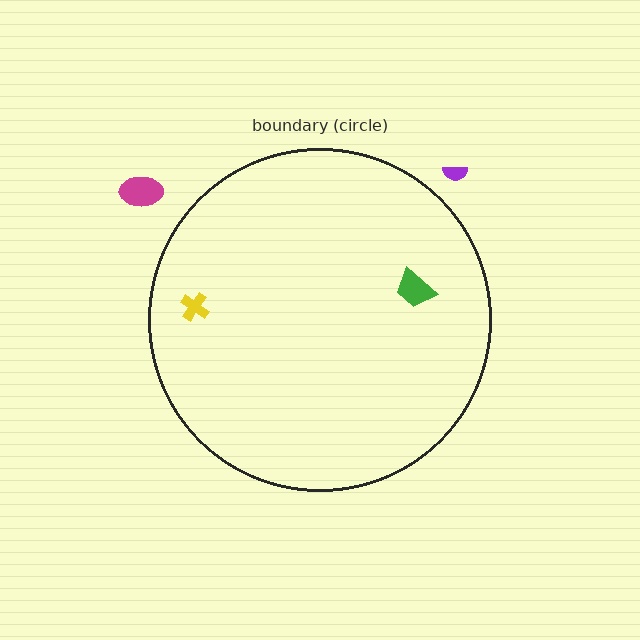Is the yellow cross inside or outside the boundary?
Inside.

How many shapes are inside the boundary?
2 inside, 2 outside.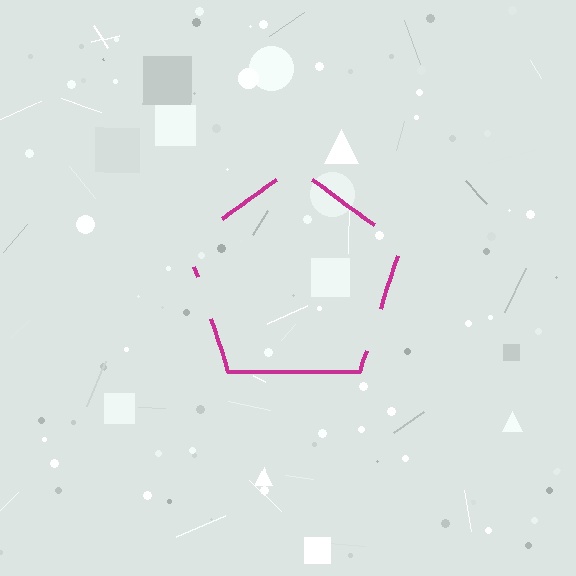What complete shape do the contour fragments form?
The contour fragments form a pentagon.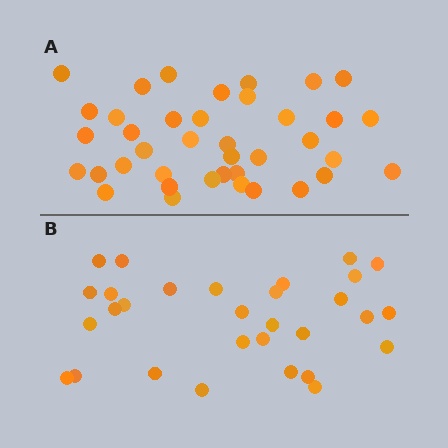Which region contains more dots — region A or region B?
Region A (the top region) has more dots.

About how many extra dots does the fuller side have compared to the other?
Region A has roughly 8 or so more dots than region B.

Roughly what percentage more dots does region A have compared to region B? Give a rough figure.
About 30% more.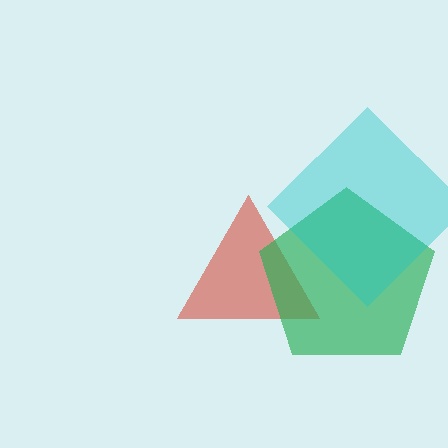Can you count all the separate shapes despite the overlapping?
Yes, there are 3 separate shapes.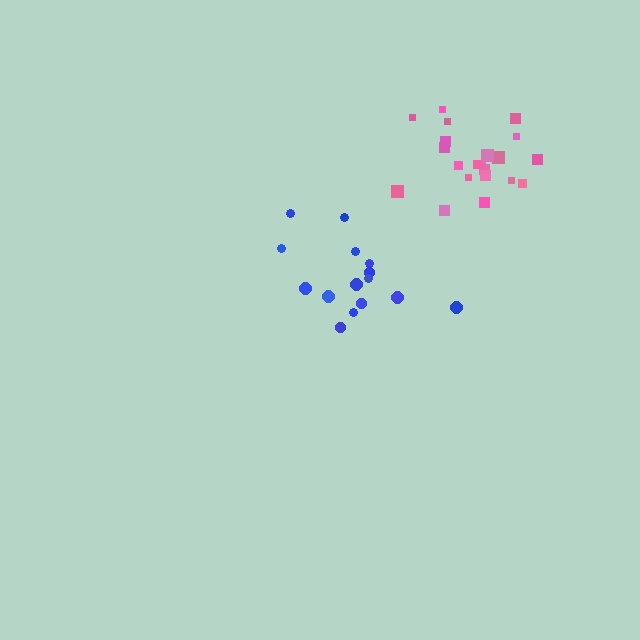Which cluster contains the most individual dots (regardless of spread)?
Pink (21).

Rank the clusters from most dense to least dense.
pink, blue.